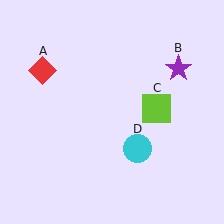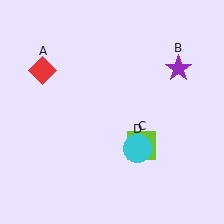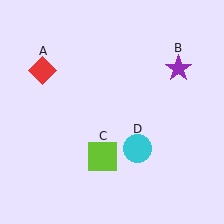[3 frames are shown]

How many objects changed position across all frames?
1 object changed position: lime square (object C).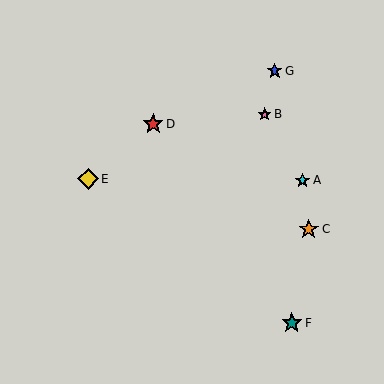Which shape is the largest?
The yellow diamond (labeled E) is the largest.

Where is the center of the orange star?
The center of the orange star is at (309, 229).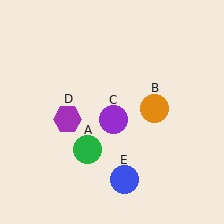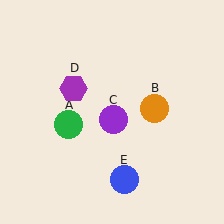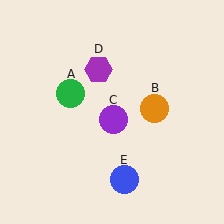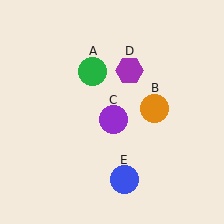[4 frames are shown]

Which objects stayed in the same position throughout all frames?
Orange circle (object B) and purple circle (object C) and blue circle (object E) remained stationary.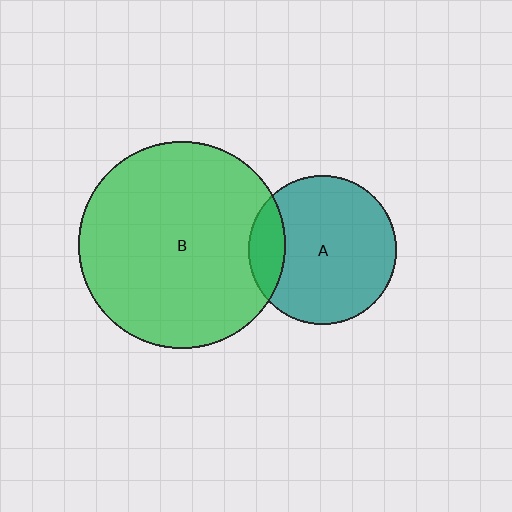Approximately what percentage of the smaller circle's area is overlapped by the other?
Approximately 15%.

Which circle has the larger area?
Circle B (green).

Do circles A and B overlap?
Yes.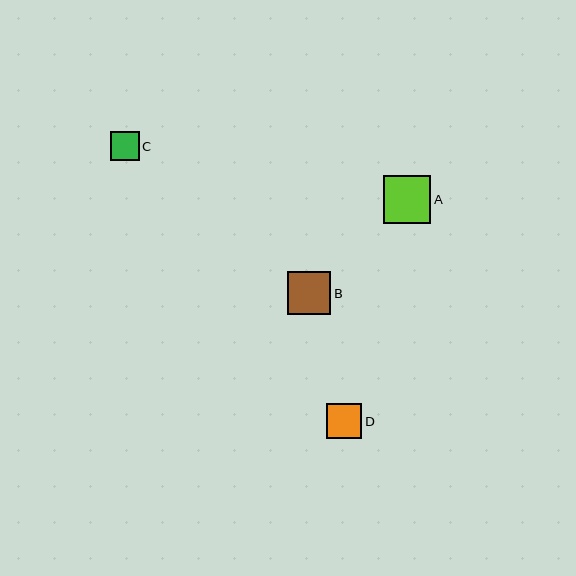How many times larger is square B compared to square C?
Square B is approximately 1.5 times the size of square C.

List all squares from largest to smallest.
From largest to smallest: A, B, D, C.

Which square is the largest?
Square A is the largest with a size of approximately 48 pixels.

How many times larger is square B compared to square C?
Square B is approximately 1.5 times the size of square C.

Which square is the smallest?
Square C is the smallest with a size of approximately 29 pixels.